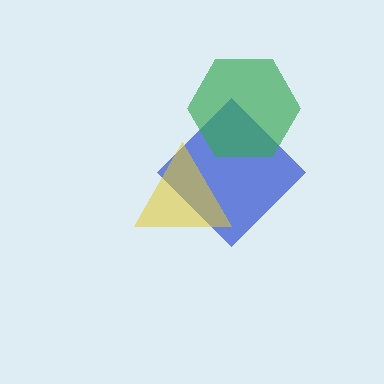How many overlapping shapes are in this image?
There are 3 overlapping shapes in the image.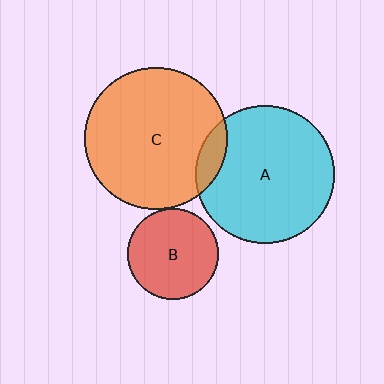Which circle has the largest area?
Circle C (orange).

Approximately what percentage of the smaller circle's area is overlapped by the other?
Approximately 10%.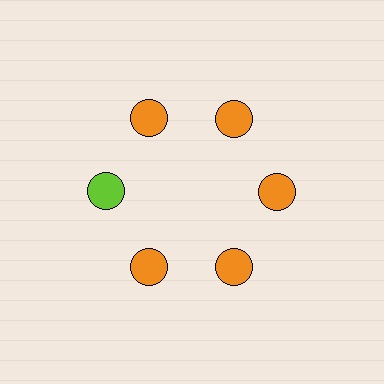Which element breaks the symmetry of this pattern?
The lime circle at roughly the 9 o'clock position breaks the symmetry. All other shapes are orange circles.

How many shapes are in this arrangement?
There are 6 shapes arranged in a ring pattern.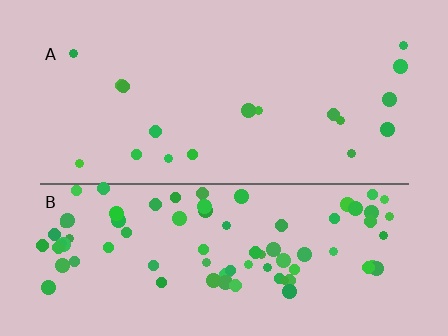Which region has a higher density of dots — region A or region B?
B (the bottom).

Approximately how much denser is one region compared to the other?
Approximately 4.5× — region B over region A.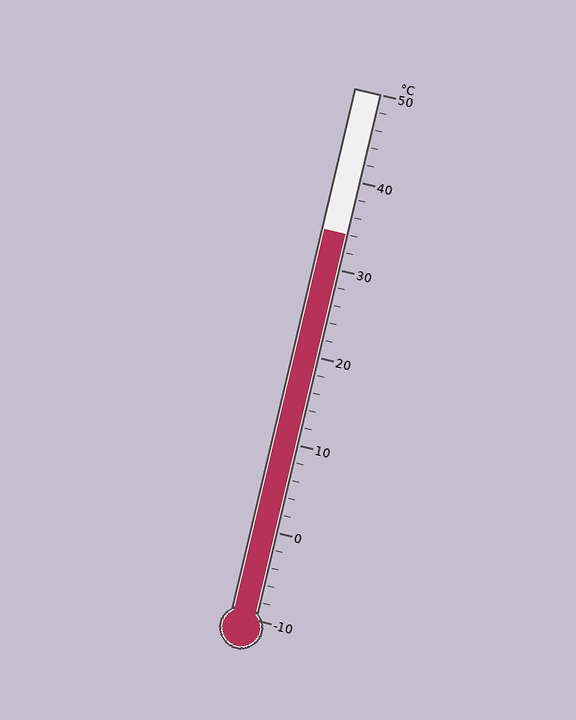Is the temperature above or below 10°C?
The temperature is above 10°C.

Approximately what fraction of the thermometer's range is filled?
The thermometer is filled to approximately 75% of its range.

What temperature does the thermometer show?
The thermometer shows approximately 34°C.